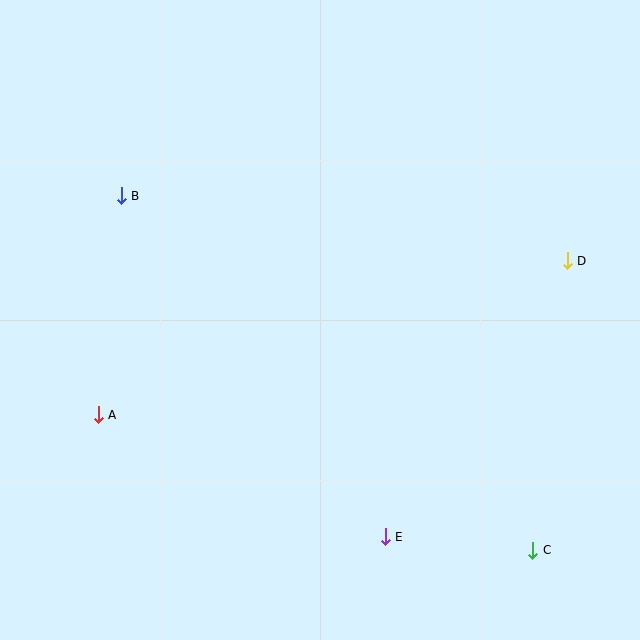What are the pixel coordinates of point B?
Point B is at (121, 196).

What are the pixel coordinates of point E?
Point E is at (385, 537).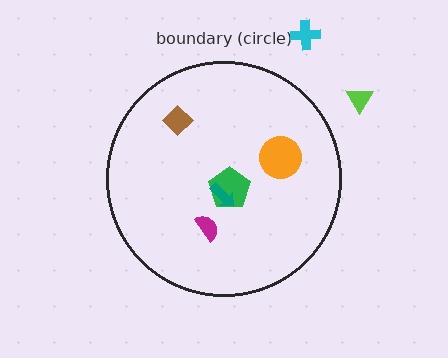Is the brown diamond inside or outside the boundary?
Inside.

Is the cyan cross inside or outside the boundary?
Outside.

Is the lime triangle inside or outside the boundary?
Outside.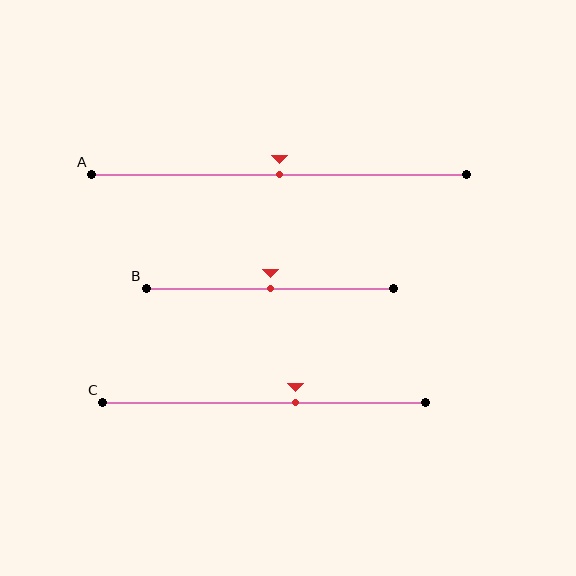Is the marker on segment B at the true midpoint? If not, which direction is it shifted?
Yes, the marker on segment B is at the true midpoint.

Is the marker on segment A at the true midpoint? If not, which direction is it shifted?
Yes, the marker on segment A is at the true midpoint.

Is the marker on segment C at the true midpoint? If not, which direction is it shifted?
No, the marker on segment C is shifted to the right by about 10% of the segment length.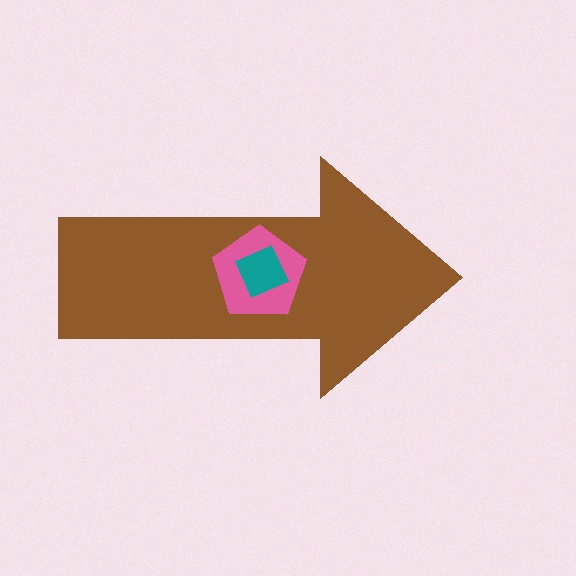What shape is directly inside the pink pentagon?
The teal square.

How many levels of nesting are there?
3.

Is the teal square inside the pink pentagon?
Yes.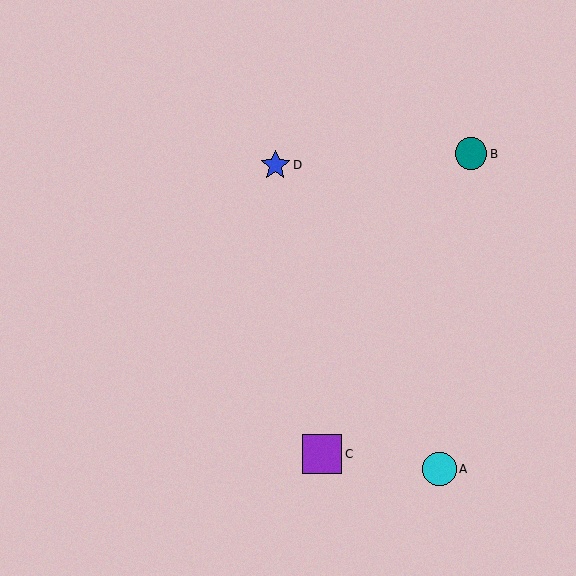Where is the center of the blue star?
The center of the blue star is at (275, 165).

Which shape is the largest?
The purple square (labeled C) is the largest.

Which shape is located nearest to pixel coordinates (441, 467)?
The cyan circle (labeled A) at (440, 469) is nearest to that location.